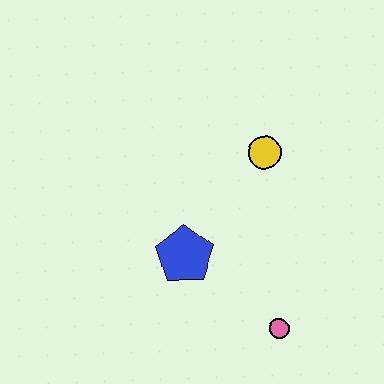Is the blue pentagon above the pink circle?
Yes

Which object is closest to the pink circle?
The blue pentagon is closest to the pink circle.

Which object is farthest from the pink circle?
The yellow circle is farthest from the pink circle.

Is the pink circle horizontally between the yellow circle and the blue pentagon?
No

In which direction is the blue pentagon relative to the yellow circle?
The blue pentagon is below the yellow circle.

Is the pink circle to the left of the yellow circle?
No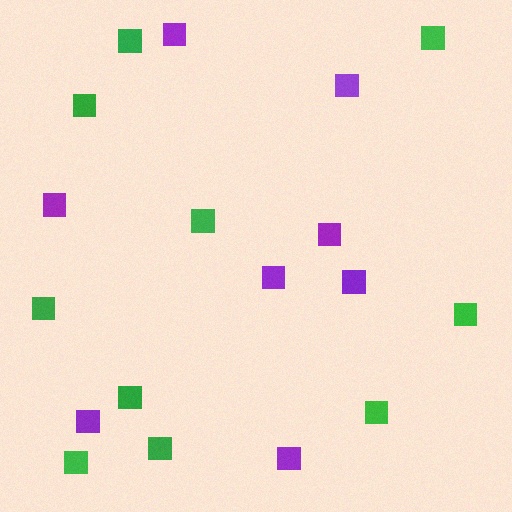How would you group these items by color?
There are 2 groups: one group of green squares (10) and one group of purple squares (8).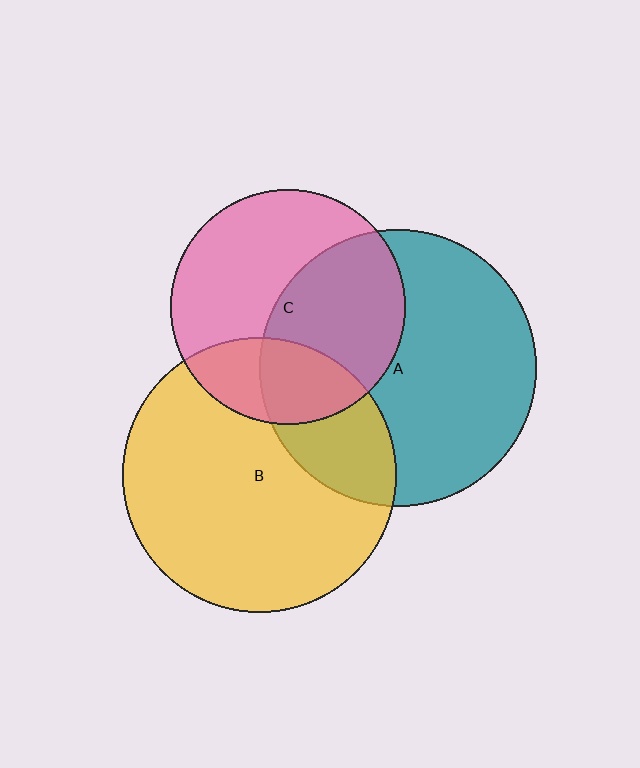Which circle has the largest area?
Circle A (teal).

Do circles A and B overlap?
Yes.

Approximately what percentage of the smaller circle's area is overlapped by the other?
Approximately 25%.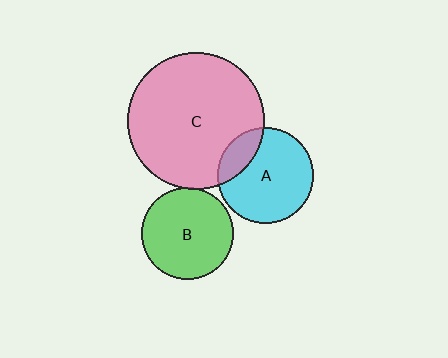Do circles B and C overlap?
Yes.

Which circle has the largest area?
Circle C (pink).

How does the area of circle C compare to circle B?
Approximately 2.2 times.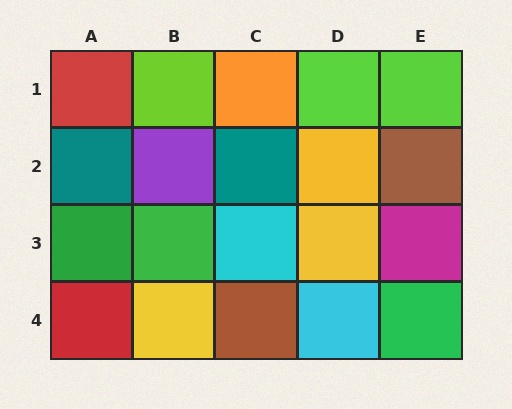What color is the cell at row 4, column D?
Cyan.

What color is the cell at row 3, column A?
Green.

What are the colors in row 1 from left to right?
Red, lime, orange, lime, lime.